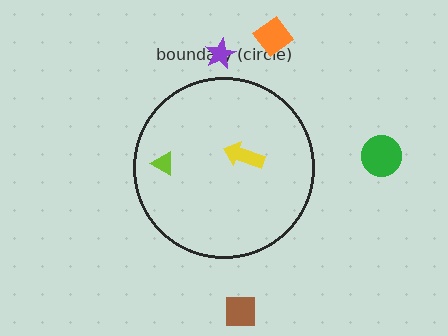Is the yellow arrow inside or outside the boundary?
Inside.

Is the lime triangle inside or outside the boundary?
Inside.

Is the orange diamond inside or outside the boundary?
Outside.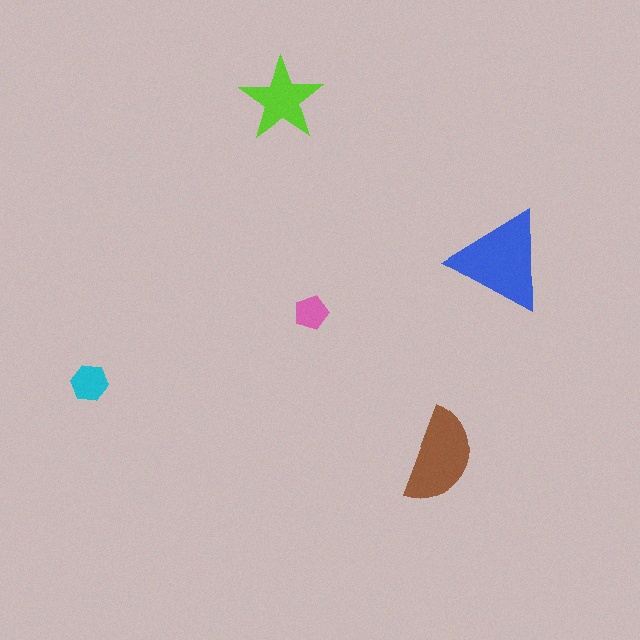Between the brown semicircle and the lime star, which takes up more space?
The brown semicircle.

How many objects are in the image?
There are 5 objects in the image.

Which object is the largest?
The blue triangle.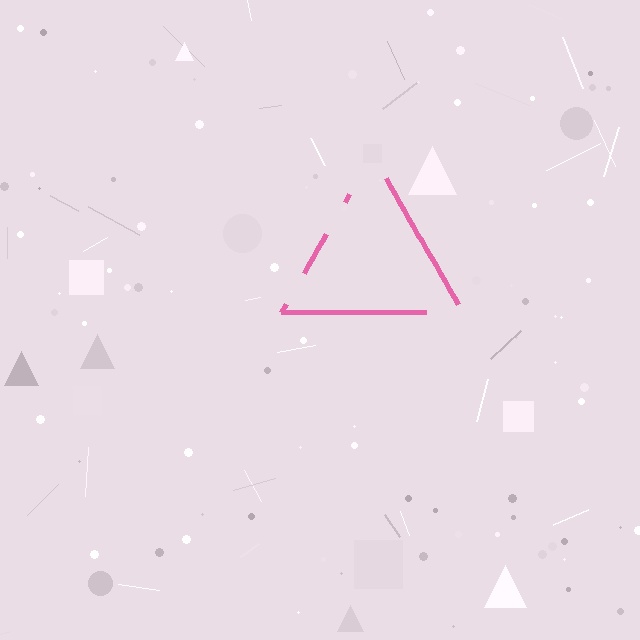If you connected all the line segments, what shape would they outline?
They would outline a triangle.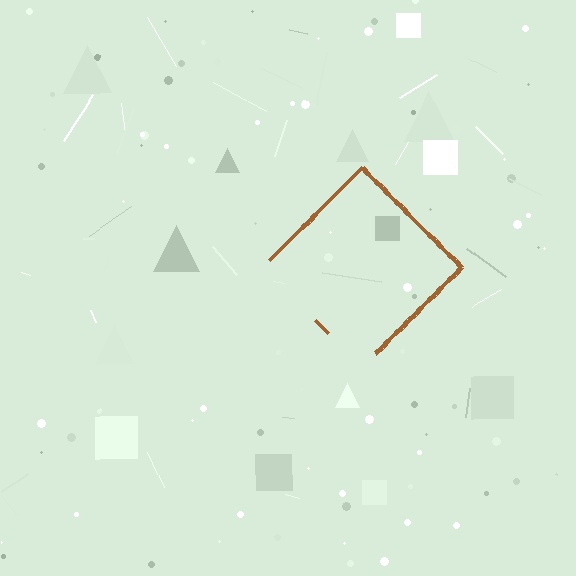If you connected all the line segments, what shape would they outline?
They would outline a diamond.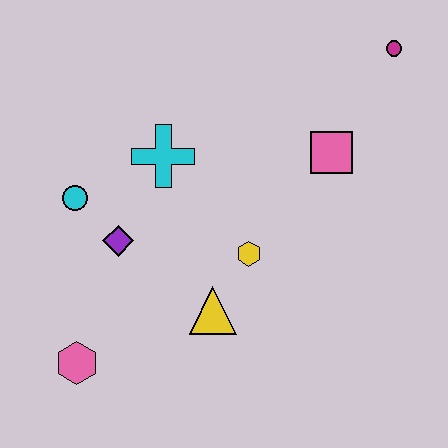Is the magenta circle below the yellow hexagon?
No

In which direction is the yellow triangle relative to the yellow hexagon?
The yellow triangle is below the yellow hexagon.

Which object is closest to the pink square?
The magenta circle is closest to the pink square.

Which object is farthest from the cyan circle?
The magenta circle is farthest from the cyan circle.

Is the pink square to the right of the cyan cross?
Yes